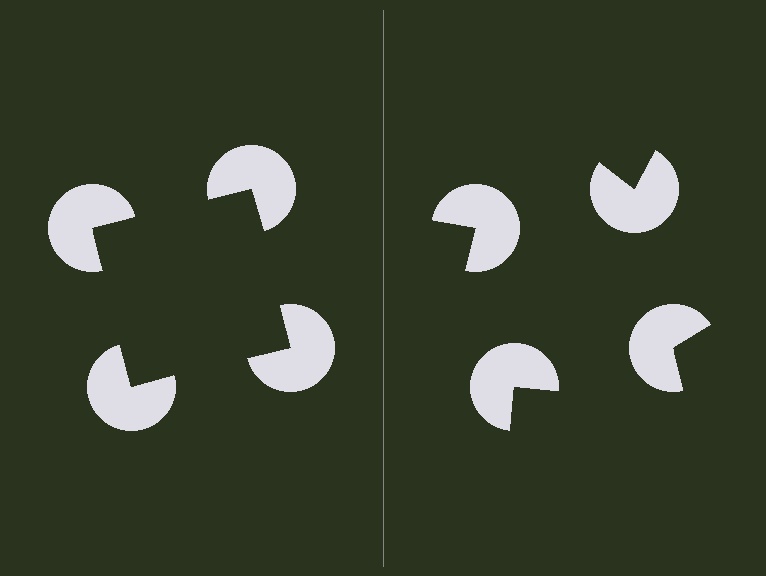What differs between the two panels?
The pac-man discs are positioned identically on both sides; only the wedge orientations differ. On the left they align to a square; on the right they are misaligned.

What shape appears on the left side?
An illusory square.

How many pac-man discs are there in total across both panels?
8 — 4 on each side.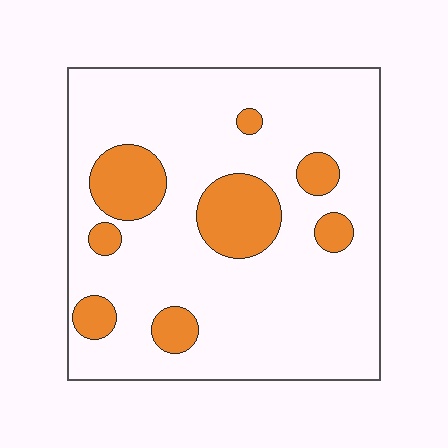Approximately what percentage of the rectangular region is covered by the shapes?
Approximately 20%.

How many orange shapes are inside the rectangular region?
8.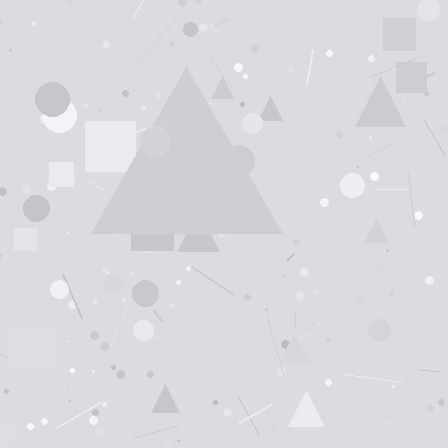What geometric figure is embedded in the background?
A triangle is embedded in the background.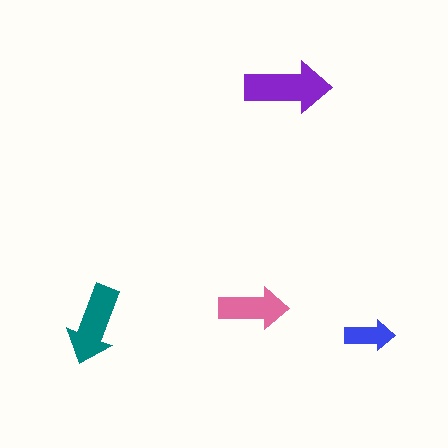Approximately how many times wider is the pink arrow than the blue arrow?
About 1.5 times wider.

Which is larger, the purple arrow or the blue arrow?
The purple one.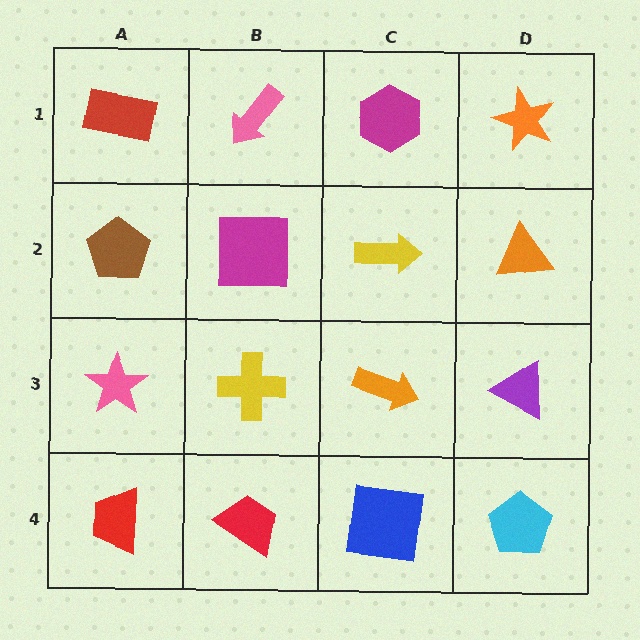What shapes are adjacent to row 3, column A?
A brown pentagon (row 2, column A), a red trapezoid (row 4, column A), a yellow cross (row 3, column B).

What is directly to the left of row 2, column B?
A brown pentagon.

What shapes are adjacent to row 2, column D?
An orange star (row 1, column D), a purple triangle (row 3, column D), a yellow arrow (row 2, column C).